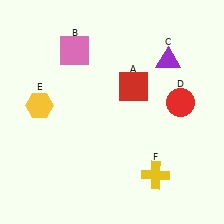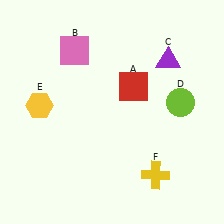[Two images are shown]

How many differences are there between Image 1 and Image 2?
There is 1 difference between the two images.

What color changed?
The circle (D) changed from red in Image 1 to lime in Image 2.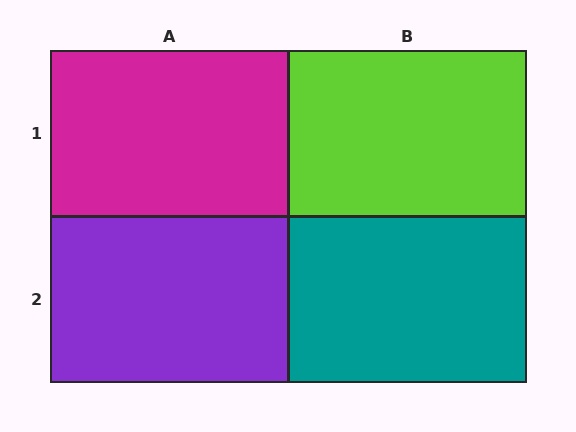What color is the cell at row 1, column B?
Lime.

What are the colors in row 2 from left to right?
Purple, teal.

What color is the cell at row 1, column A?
Magenta.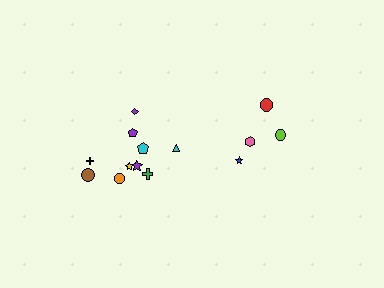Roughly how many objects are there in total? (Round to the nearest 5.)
Roughly 15 objects in total.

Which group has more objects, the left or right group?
The left group.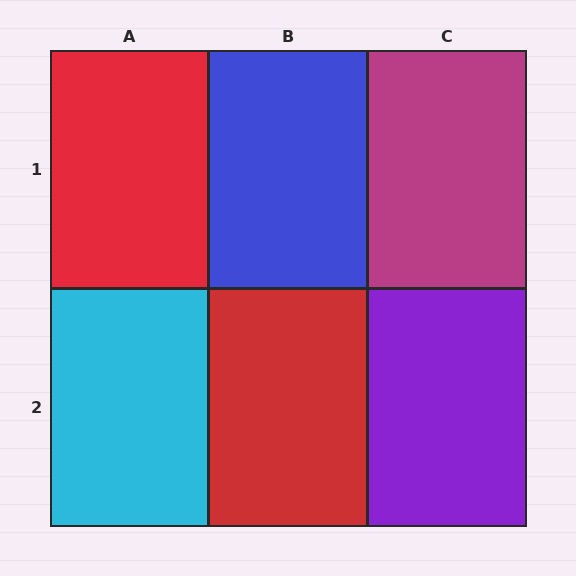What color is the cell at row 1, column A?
Red.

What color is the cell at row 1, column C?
Magenta.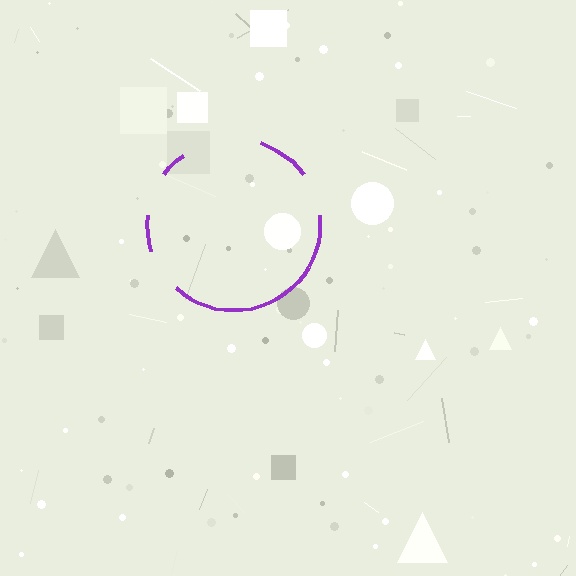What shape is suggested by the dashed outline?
The dashed outline suggests a circle.